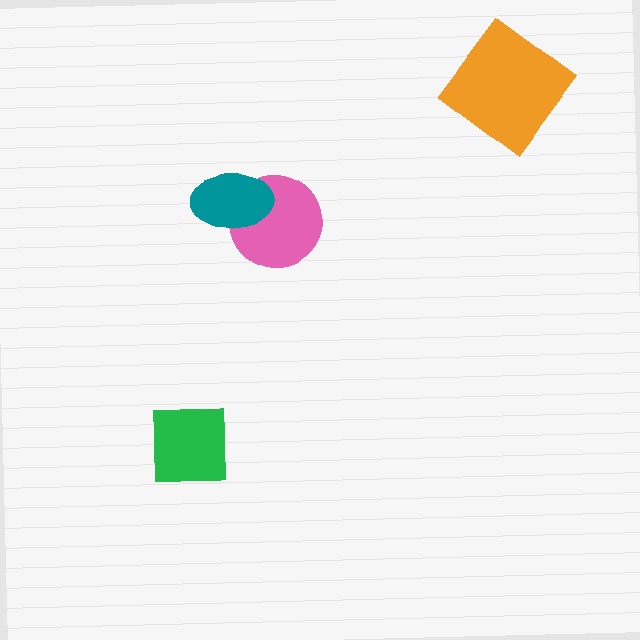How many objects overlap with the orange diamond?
0 objects overlap with the orange diamond.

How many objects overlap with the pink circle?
1 object overlaps with the pink circle.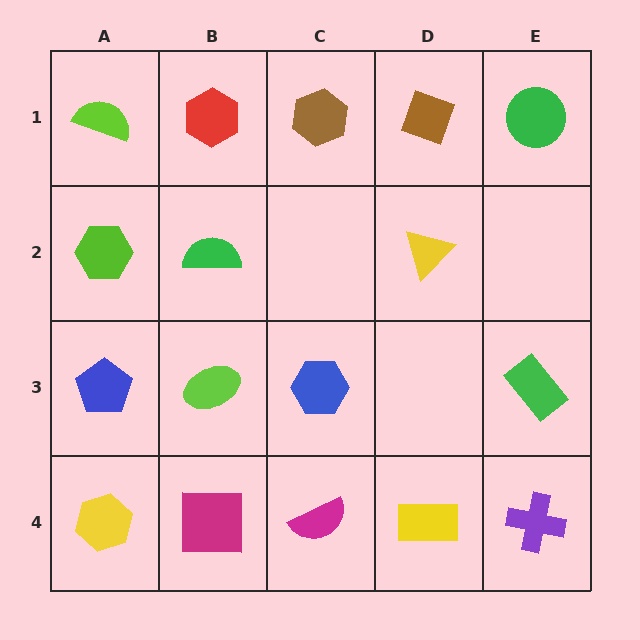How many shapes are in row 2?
3 shapes.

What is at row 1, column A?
A lime semicircle.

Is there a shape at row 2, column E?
No, that cell is empty.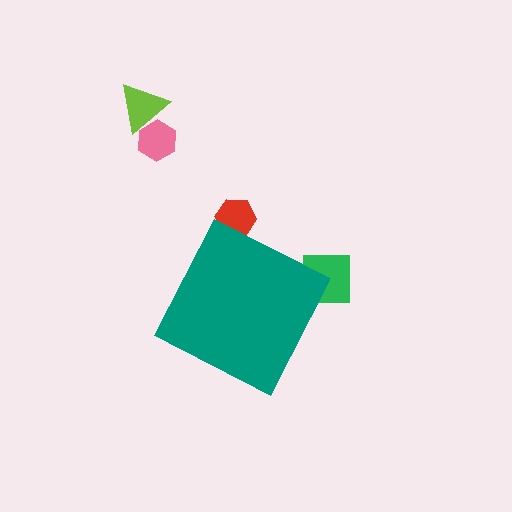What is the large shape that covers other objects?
A teal diamond.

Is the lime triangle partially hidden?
No, the lime triangle is fully visible.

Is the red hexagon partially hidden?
Yes, the red hexagon is partially hidden behind the teal diamond.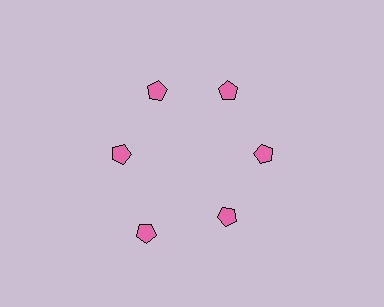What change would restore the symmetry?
The symmetry would be restored by moving it inward, back onto the ring so that all 6 pentagons sit at equal angles and equal distance from the center.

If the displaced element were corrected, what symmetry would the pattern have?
It would have 6-fold rotational symmetry — the pattern would map onto itself every 60 degrees.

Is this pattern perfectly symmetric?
No. The 6 pink pentagons are arranged in a ring, but one element near the 7 o'clock position is pushed outward from the center, breaking the 6-fold rotational symmetry.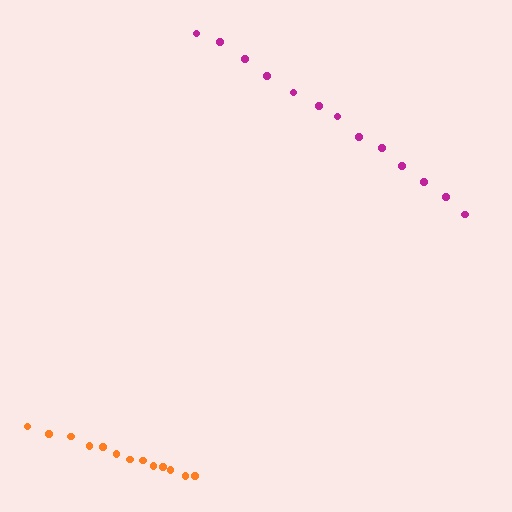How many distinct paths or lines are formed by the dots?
There are 2 distinct paths.